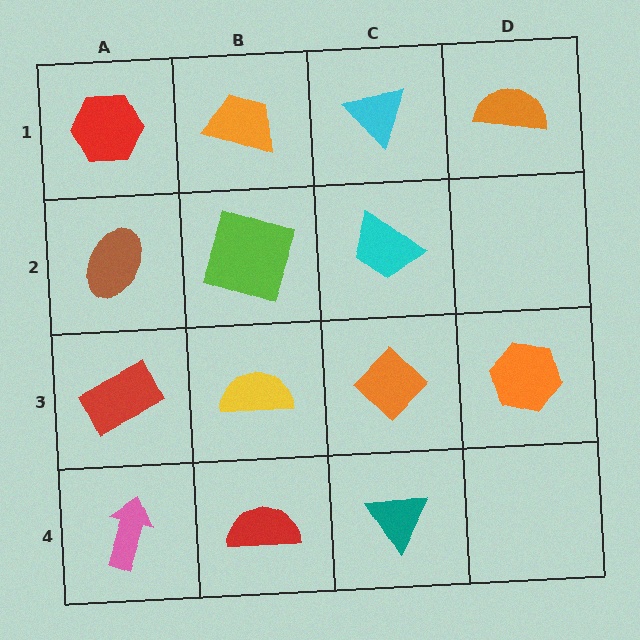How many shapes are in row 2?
3 shapes.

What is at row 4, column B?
A red semicircle.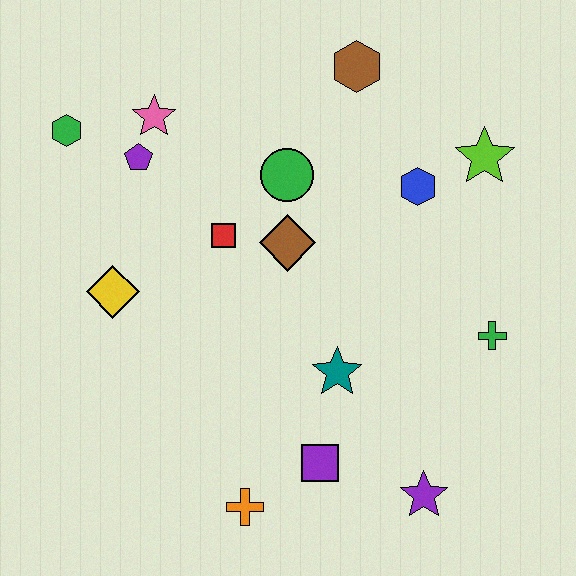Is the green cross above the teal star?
Yes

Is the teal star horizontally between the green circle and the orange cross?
No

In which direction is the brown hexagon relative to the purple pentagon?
The brown hexagon is to the right of the purple pentagon.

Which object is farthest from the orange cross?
The brown hexagon is farthest from the orange cross.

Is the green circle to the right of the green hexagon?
Yes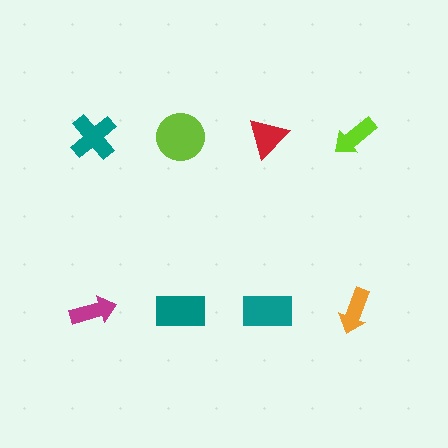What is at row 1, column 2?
A lime circle.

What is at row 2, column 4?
An orange arrow.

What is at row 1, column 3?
A red triangle.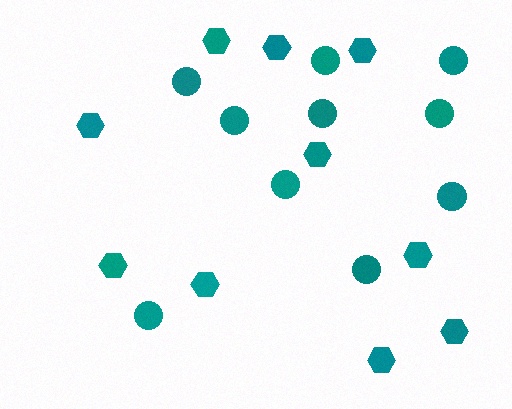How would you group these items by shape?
There are 2 groups: one group of circles (10) and one group of hexagons (10).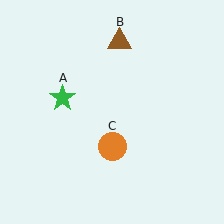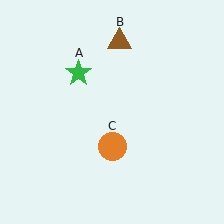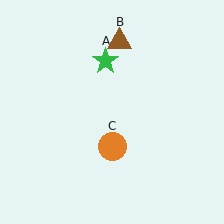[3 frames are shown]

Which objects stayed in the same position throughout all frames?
Brown triangle (object B) and orange circle (object C) remained stationary.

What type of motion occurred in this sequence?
The green star (object A) rotated clockwise around the center of the scene.